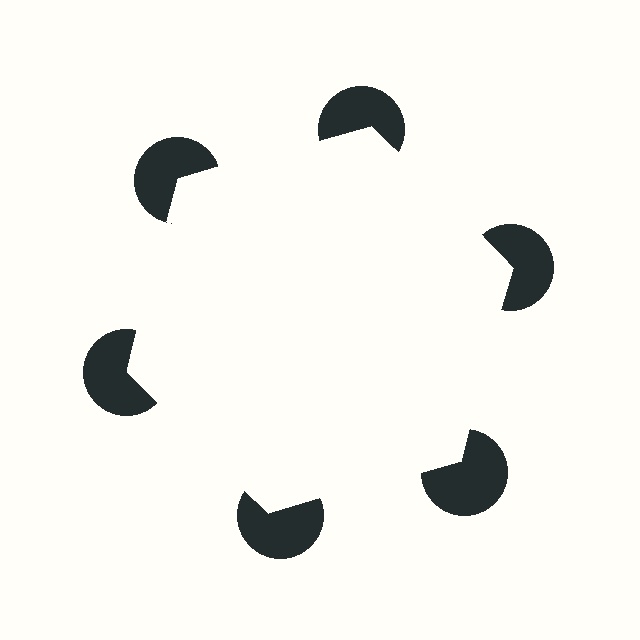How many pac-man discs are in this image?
There are 6 — one at each vertex of the illusory hexagon.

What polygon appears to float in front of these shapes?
An illusory hexagon — its edges are inferred from the aligned wedge cuts in the pac-man discs, not physically drawn.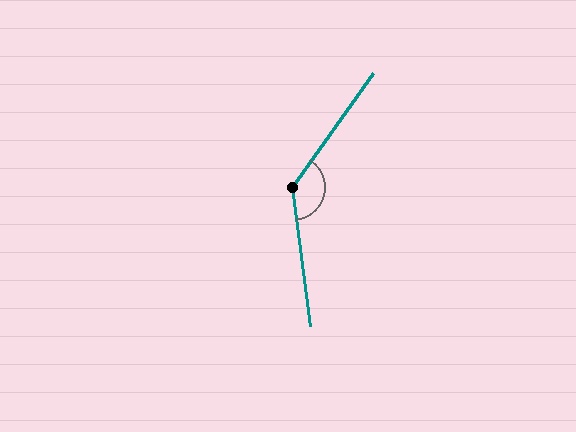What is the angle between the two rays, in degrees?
Approximately 137 degrees.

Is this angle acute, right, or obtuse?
It is obtuse.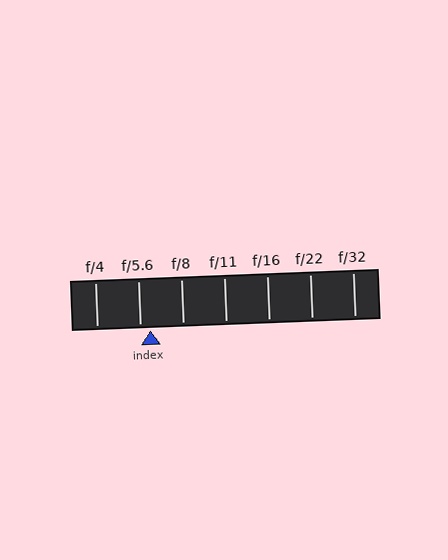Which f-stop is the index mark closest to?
The index mark is closest to f/5.6.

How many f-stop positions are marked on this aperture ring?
There are 7 f-stop positions marked.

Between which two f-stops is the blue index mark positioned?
The index mark is between f/5.6 and f/8.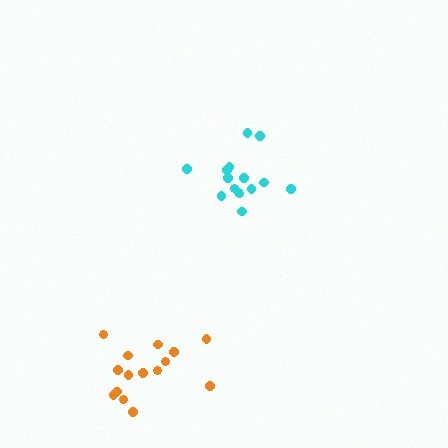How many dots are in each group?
Group 1: 15 dots, Group 2: 15 dots (30 total).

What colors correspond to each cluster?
The clusters are colored: orange, cyan.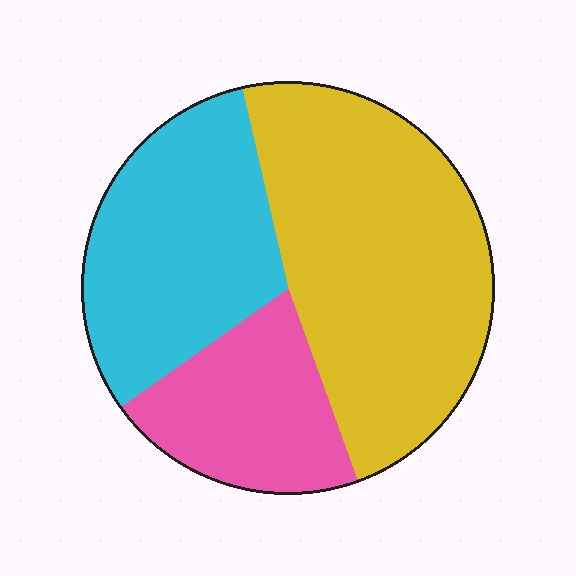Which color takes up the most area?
Yellow, at roughly 50%.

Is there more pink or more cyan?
Cyan.